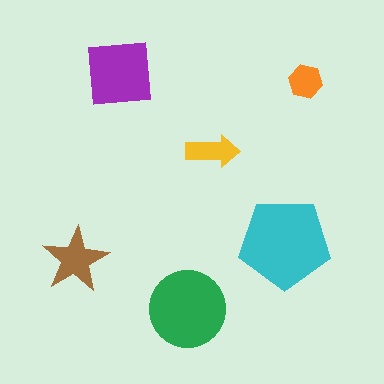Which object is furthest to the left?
The brown star is leftmost.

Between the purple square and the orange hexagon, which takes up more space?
The purple square.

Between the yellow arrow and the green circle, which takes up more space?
The green circle.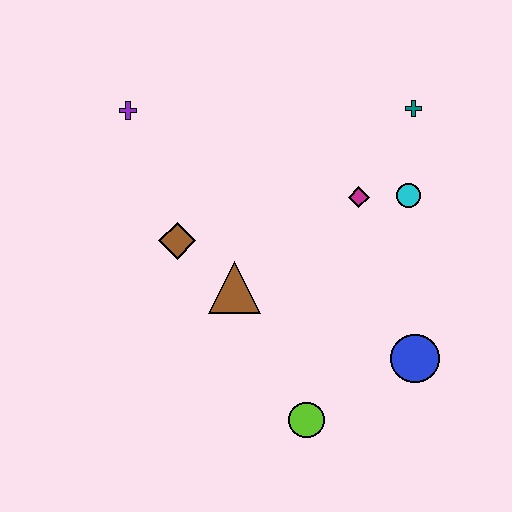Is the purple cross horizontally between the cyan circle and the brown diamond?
No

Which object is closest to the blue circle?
The lime circle is closest to the blue circle.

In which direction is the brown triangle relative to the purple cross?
The brown triangle is below the purple cross.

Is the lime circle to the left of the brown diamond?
No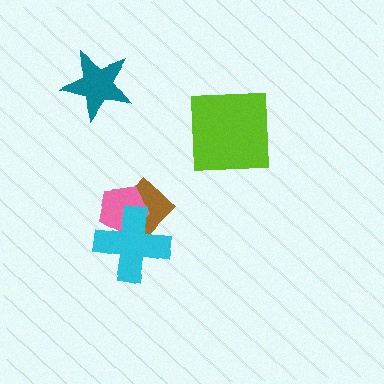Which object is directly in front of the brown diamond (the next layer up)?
The pink pentagon is directly in front of the brown diamond.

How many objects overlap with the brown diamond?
2 objects overlap with the brown diamond.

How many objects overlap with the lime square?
0 objects overlap with the lime square.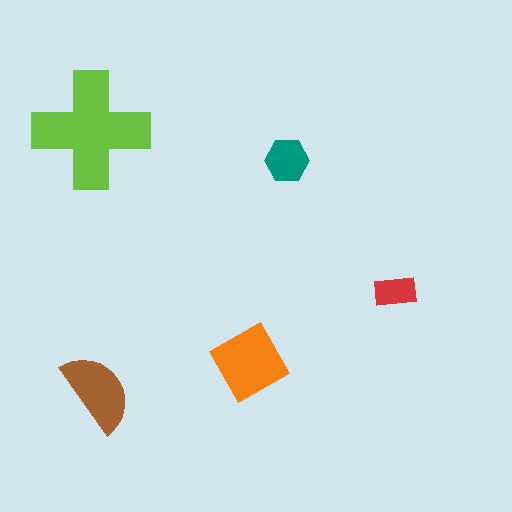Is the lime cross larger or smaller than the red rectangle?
Larger.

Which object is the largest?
The lime cross.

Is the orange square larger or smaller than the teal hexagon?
Larger.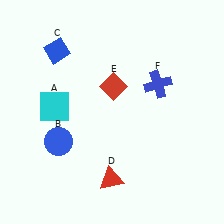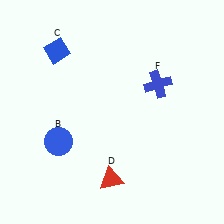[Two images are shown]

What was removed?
The red diamond (E), the cyan square (A) were removed in Image 2.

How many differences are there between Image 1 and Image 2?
There are 2 differences between the two images.